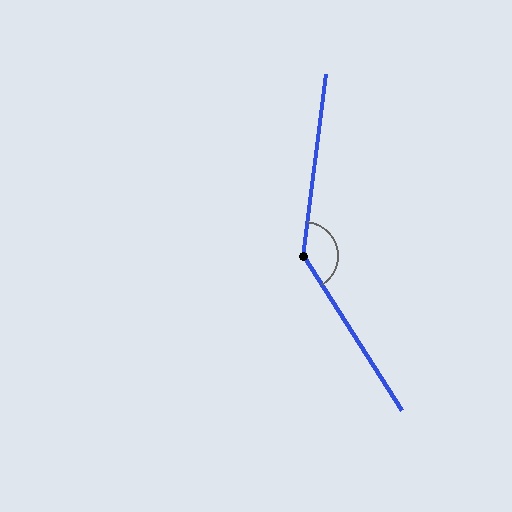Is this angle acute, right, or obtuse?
It is obtuse.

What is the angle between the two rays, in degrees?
Approximately 141 degrees.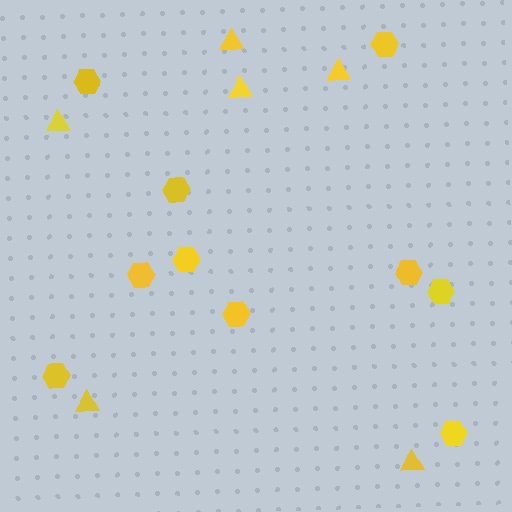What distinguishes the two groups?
There are 2 groups: one group of triangles (6) and one group of hexagons (10).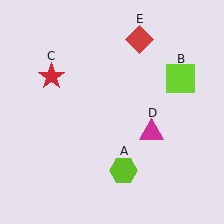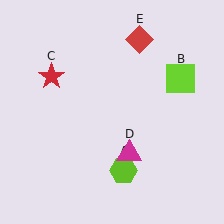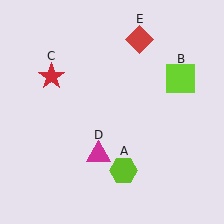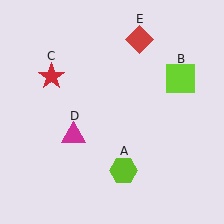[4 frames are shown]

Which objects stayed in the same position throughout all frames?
Lime hexagon (object A) and lime square (object B) and red star (object C) and red diamond (object E) remained stationary.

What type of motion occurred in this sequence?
The magenta triangle (object D) rotated clockwise around the center of the scene.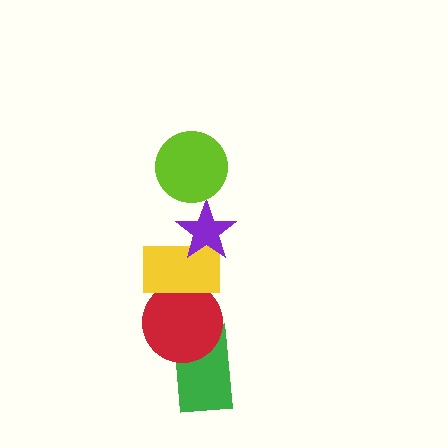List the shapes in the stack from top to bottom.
From top to bottom: the lime circle, the purple star, the yellow rectangle, the red circle, the green rectangle.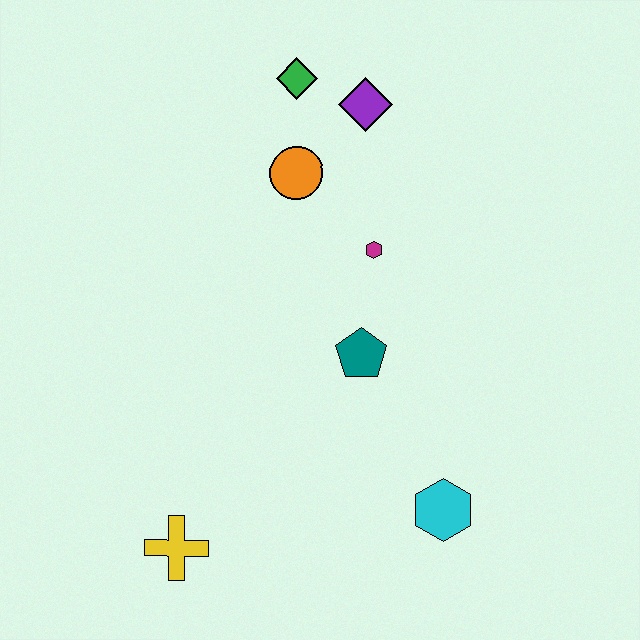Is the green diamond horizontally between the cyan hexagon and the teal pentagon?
No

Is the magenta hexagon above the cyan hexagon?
Yes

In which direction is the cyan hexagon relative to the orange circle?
The cyan hexagon is below the orange circle.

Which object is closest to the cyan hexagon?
The teal pentagon is closest to the cyan hexagon.